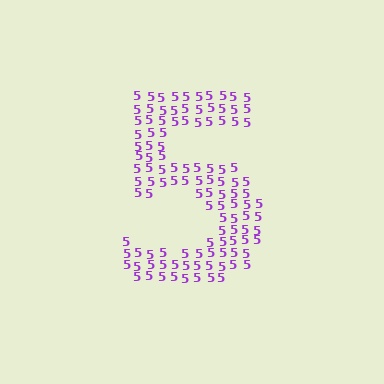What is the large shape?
The large shape is the digit 5.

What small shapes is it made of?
It is made of small digit 5's.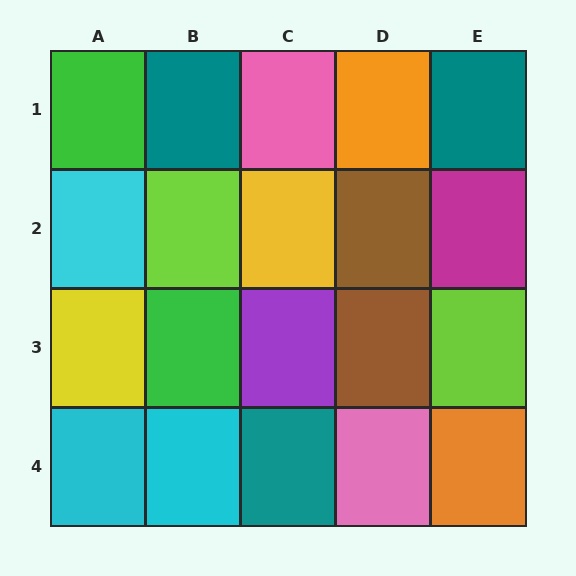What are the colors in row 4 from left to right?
Cyan, cyan, teal, pink, orange.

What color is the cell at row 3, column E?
Lime.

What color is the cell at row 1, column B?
Teal.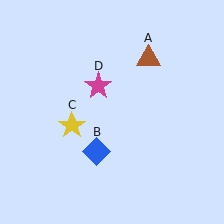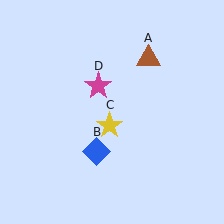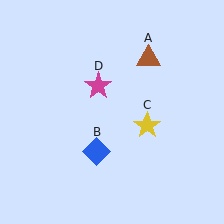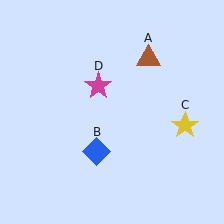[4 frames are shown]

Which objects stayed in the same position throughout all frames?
Brown triangle (object A) and blue diamond (object B) and magenta star (object D) remained stationary.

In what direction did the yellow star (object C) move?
The yellow star (object C) moved right.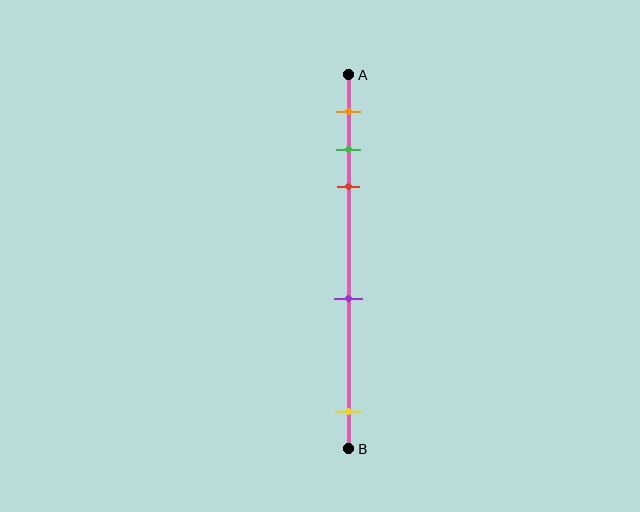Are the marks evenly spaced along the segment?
No, the marks are not evenly spaced.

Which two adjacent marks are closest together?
The green and red marks are the closest adjacent pair.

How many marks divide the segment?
There are 5 marks dividing the segment.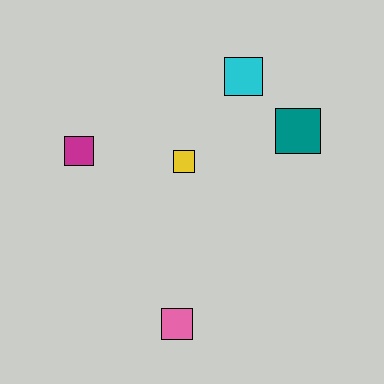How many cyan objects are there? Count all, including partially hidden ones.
There is 1 cyan object.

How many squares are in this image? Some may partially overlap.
There are 5 squares.